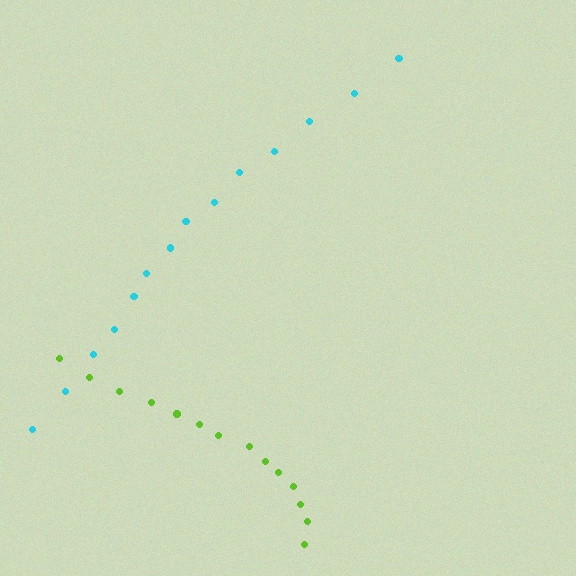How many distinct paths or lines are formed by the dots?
There are 2 distinct paths.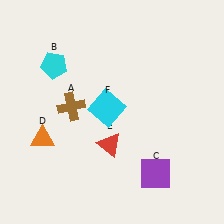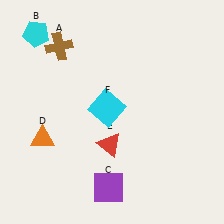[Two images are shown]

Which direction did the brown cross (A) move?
The brown cross (A) moved up.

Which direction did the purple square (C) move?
The purple square (C) moved left.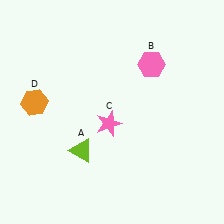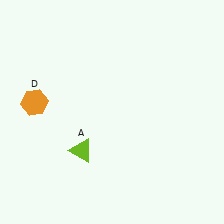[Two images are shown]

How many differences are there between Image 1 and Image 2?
There are 2 differences between the two images.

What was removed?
The pink hexagon (B), the pink star (C) were removed in Image 2.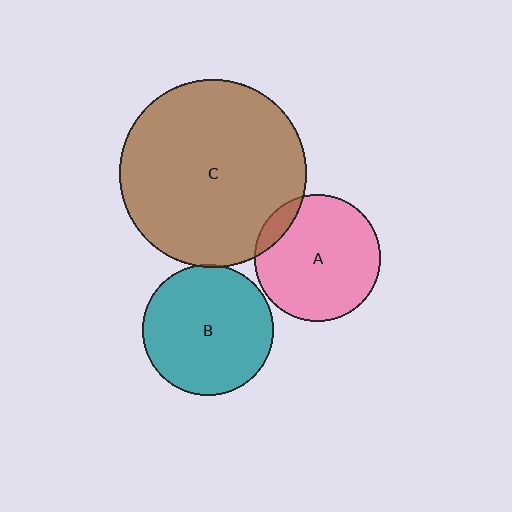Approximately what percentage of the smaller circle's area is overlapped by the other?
Approximately 5%.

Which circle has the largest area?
Circle C (brown).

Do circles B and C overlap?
Yes.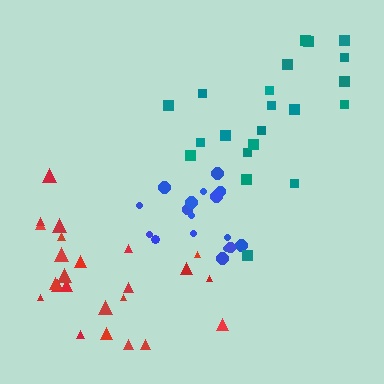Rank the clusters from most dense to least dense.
blue, red, teal.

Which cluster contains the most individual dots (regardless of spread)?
Red (24).